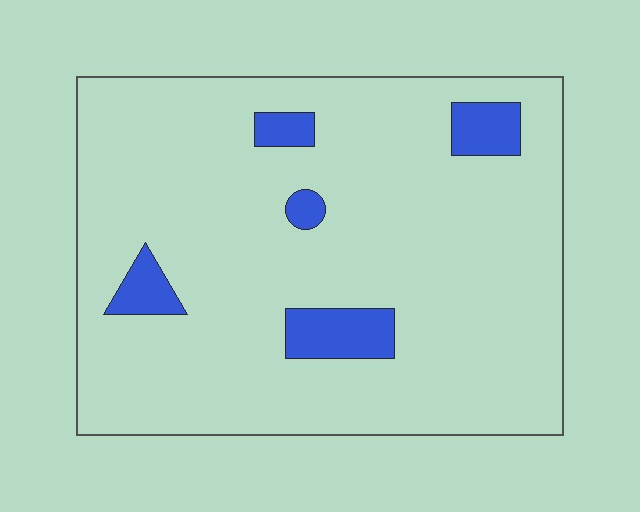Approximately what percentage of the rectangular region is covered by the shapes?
Approximately 10%.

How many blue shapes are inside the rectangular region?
5.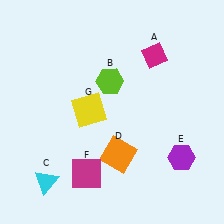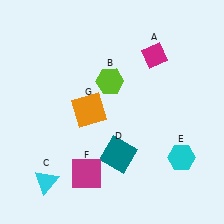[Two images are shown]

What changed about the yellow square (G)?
In Image 1, G is yellow. In Image 2, it changed to orange.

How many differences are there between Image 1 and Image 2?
There are 3 differences between the two images.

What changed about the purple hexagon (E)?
In Image 1, E is purple. In Image 2, it changed to cyan.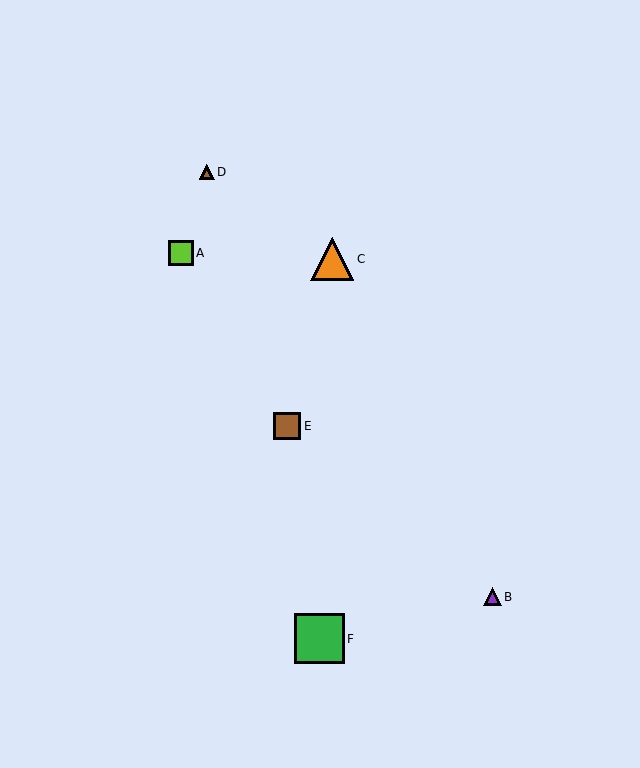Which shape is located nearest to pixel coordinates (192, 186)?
The brown triangle (labeled D) at (207, 172) is nearest to that location.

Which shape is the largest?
The green square (labeled F) is the largest.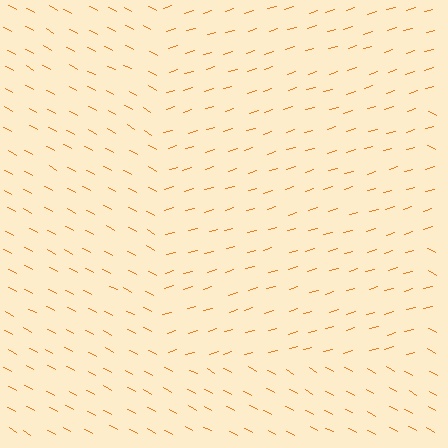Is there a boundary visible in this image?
Yes, there is a texture boundary formed by a change in line orientation.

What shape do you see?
I see a rectangle.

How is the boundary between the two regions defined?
The boundary is defined purely by a change in line orientation (approximately 45 degrees difference). All lines are the same color and thickness.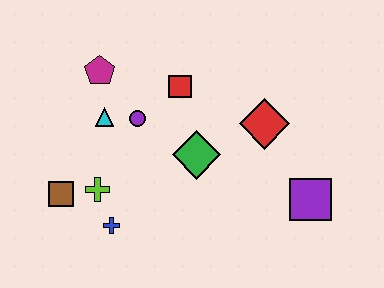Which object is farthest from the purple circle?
The purple square is farthest from the purple circle.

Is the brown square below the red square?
Yes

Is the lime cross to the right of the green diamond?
No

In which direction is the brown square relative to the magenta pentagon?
The brown square is below the magenta pentagon.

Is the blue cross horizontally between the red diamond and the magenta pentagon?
Yes